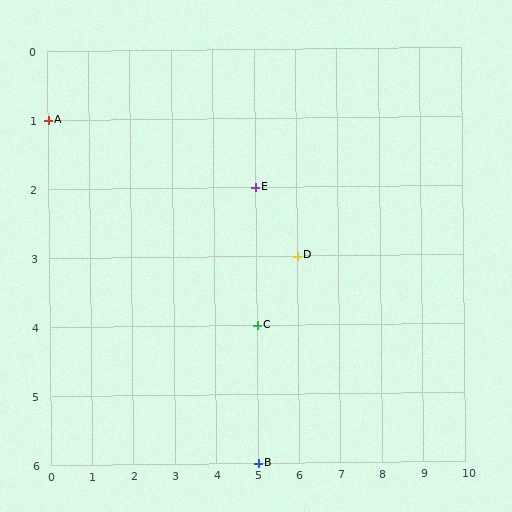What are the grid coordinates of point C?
Point C is at grid coordinates (5, 4).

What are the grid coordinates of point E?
Point E is at grid coordinates (5, 2).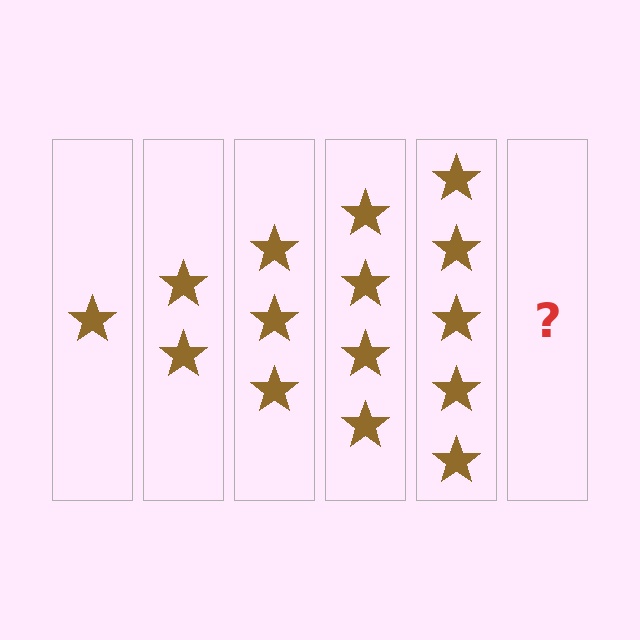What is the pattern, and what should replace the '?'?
The pattern is that each step adds one more star. The '?' should be 6 stars.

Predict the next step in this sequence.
The next step is 6 stars.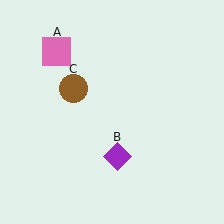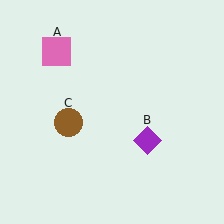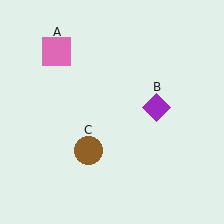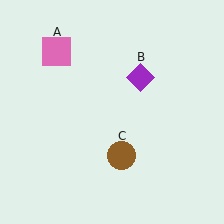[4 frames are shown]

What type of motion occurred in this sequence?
The purple diamond (object B), brown circle (object C) rotated counterclockwise around the center of the scene.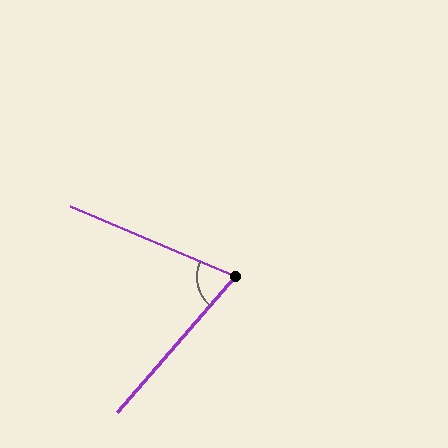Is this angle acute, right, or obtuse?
It is acute.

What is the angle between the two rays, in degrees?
Approximately 72 degrees.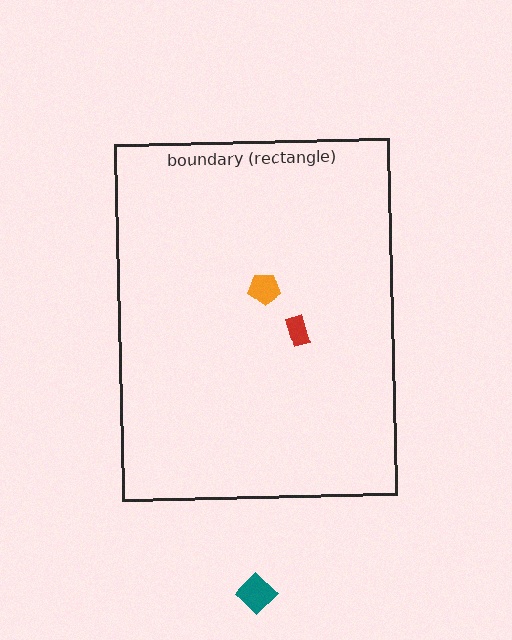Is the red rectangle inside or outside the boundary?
Inside.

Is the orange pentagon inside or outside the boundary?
Inside.